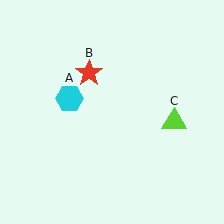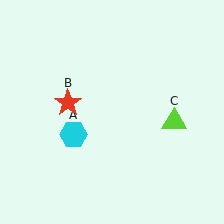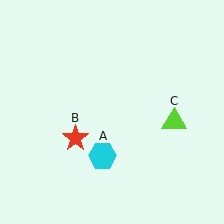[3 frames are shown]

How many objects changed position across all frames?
2 objects changed position: cyan hexagon (object A), red star (object B).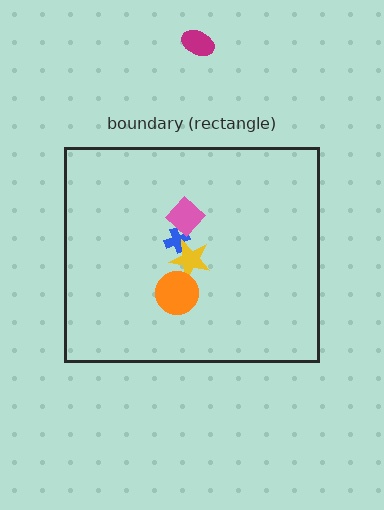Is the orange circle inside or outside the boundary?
Inside.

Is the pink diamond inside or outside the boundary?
Inside.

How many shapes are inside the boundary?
4 inside, 1 outside.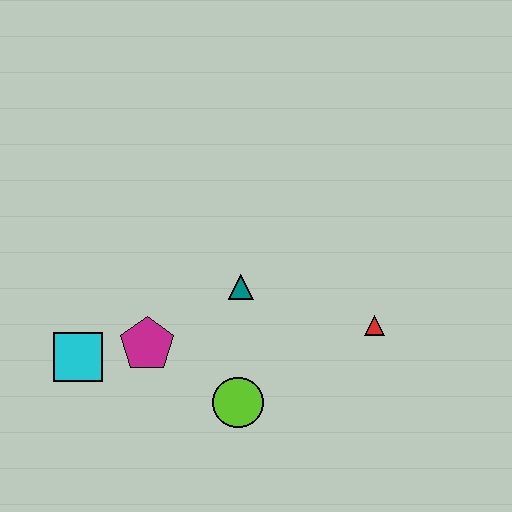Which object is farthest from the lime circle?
The cyan square is farthest from the lime circle.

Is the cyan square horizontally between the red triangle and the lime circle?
No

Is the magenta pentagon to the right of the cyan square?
Yes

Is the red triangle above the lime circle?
Yes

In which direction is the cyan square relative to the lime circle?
The cyan square is to the left of the lime circle.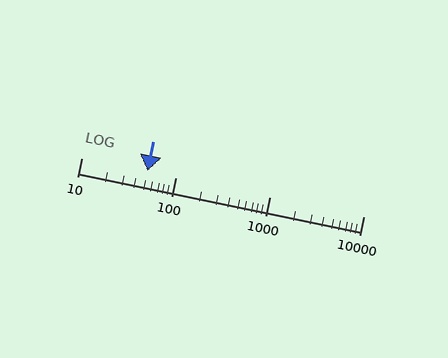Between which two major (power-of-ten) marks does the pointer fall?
The pointer is between 10 and 100.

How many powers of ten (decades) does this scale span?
The scale spans 3 decades, from 10 to 10000.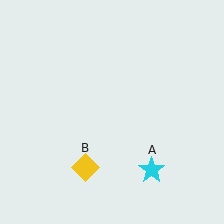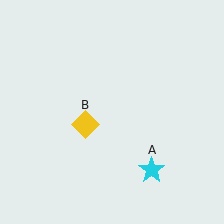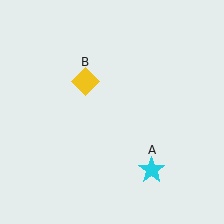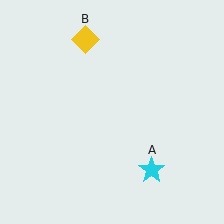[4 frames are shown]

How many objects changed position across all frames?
1 object changed position: yellow diamond (object B).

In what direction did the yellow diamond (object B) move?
The yellow diamond (object B) moved up.